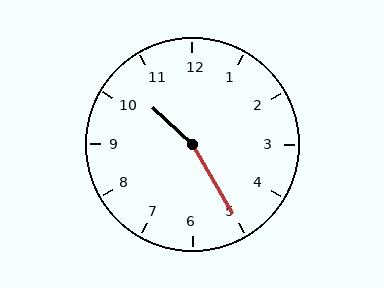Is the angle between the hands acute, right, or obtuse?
It is obtuse.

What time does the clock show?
10:25.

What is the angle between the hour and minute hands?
Approximately 162 degrees.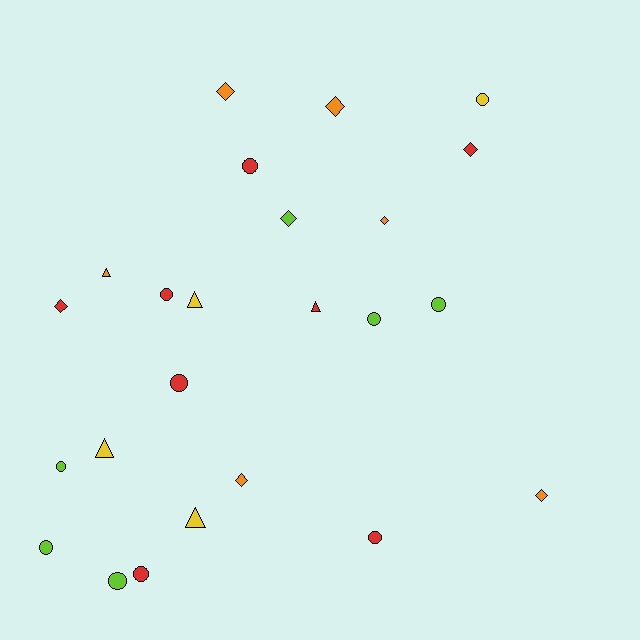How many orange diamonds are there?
There are 5 orange diamonds.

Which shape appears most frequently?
Circle, with 11 objects.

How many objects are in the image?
There are 24 objects.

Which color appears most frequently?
Red, with 8 objects.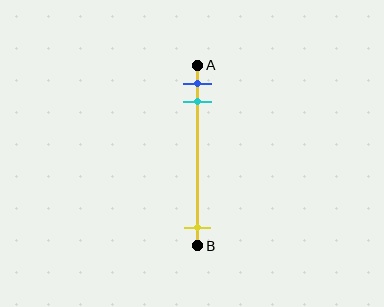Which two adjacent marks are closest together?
The blue and cyan marks are the closest adjacent pair.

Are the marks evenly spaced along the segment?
No, the marks are not evenly spaced.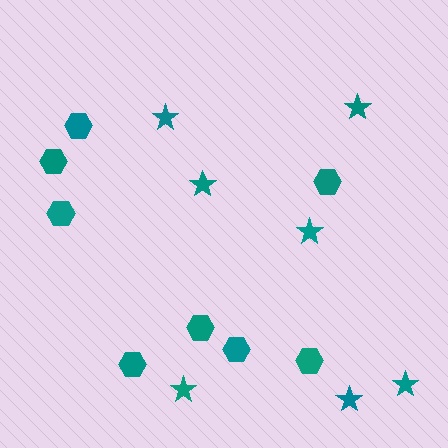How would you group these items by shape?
There are 2 groups: one group of stars (7) and one group of hexagons (8).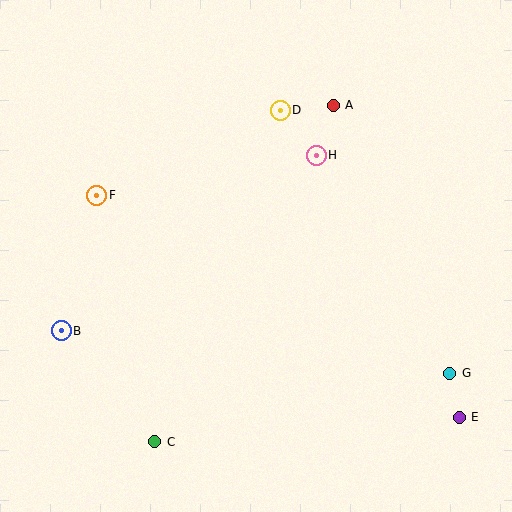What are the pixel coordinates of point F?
Point F is at (97, 195).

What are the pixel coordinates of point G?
Point G is at (450, 373).